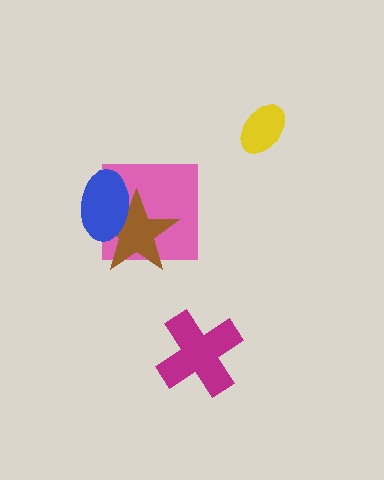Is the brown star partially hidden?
Yes, it is partially covered by another shape.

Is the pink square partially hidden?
Yes, it is partially covered by another shape.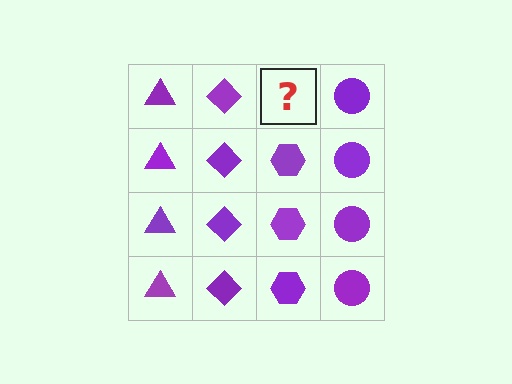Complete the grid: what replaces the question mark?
The question mark should be replaced with a purple hexagon.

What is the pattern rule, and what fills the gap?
The rule is that each column has a consistent shape. The gap should be filled with a purple hexagon.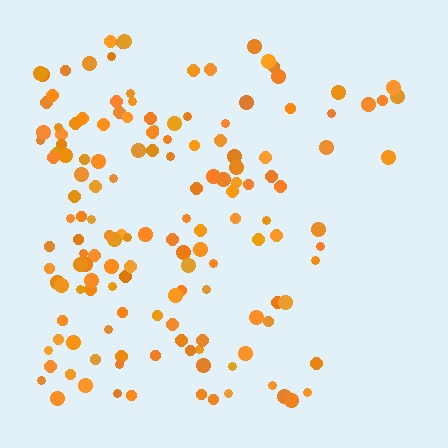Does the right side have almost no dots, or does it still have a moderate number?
Still a moderate number, just noticeably fewer than the left.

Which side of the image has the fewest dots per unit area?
The right.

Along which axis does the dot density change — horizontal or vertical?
Horizontal.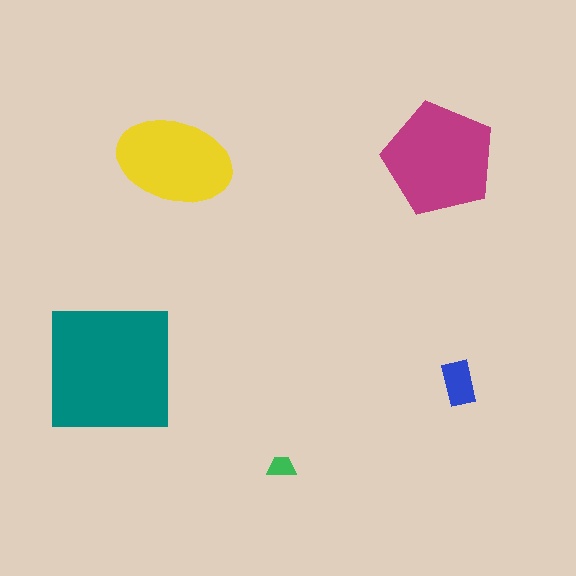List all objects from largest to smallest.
The teal square, the magenta pentagon, the yellow ellipse, the blue rectangle, the green trapezoid.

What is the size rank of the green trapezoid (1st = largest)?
5th.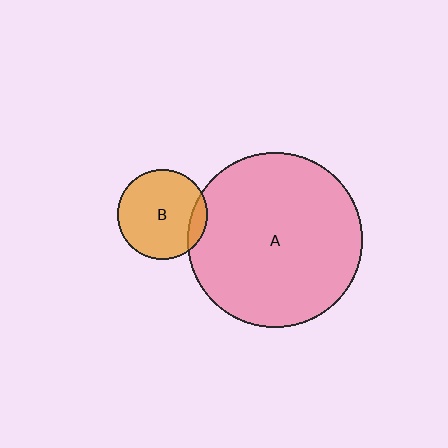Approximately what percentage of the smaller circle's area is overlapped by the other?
Approximately 10%.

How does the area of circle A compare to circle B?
Approximately 3.8 times.